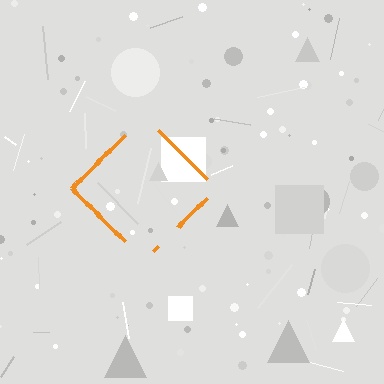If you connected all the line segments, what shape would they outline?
They would outline a diamond.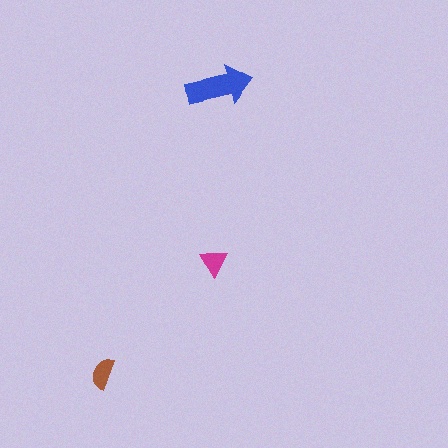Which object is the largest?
The blue arrow.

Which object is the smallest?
The magenta triangle.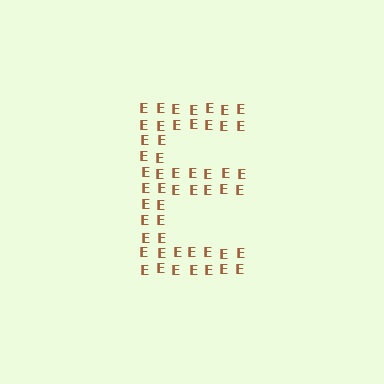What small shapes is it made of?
It is made of small letter E's.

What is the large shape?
The large shape is the letter E.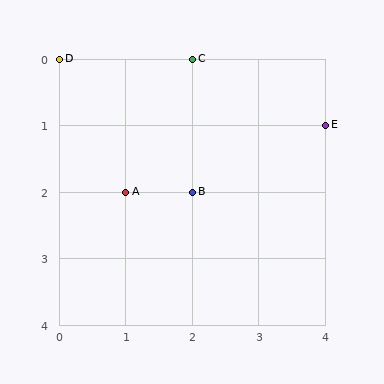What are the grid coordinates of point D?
Point D is at grid coordinates (0, 0).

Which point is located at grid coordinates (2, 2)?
Point B is at (2, 2).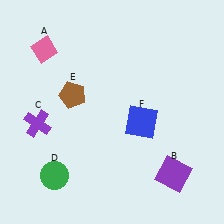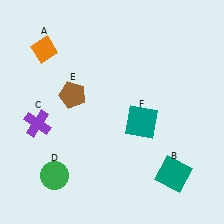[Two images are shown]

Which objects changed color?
A changed from pink to orange. B changed from purple to teal. F changed from blue to teal.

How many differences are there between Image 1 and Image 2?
There are 3 differences between the two images.